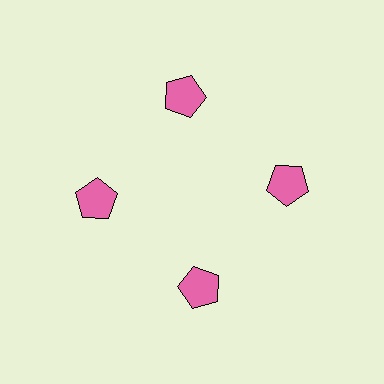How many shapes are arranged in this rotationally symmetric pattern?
There are 4 shapes, arranged in 4 groups of 1.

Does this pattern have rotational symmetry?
Yes, this pattern has 4-fold rotational symmetry. It looks the same after rotating 90 degrees around the center.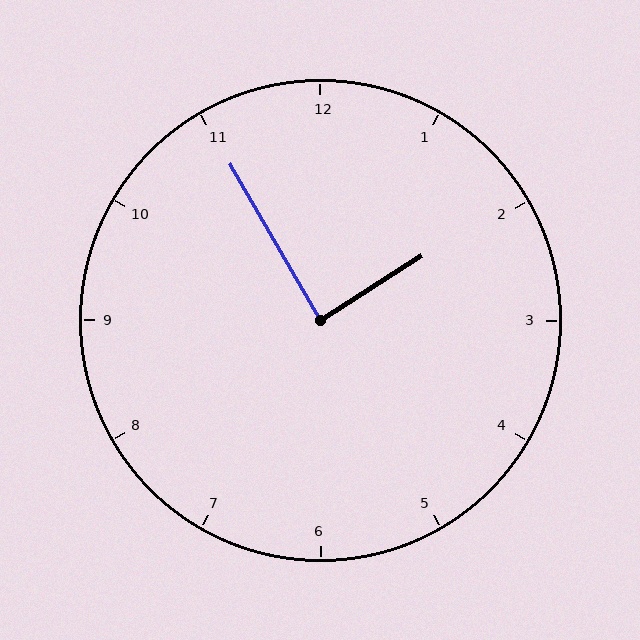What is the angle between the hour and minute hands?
Approximately 88 degrees.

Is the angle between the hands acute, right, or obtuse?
It is right.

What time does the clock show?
1:55.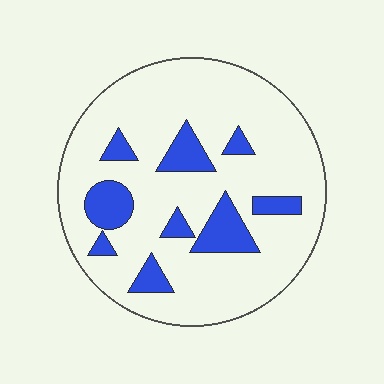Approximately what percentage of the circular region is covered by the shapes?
Approximately 20%.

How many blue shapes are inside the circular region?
9.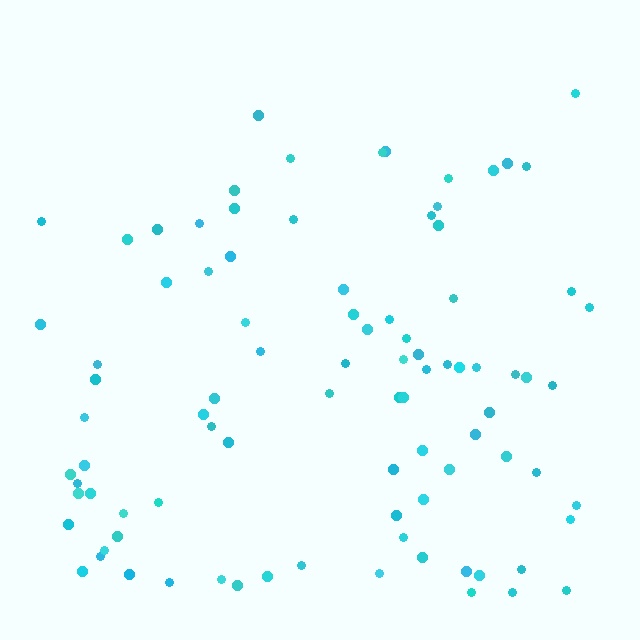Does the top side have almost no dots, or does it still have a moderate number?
Still a moderate number, just noticeably fewer than the bottom.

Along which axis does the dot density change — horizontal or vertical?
Vertical.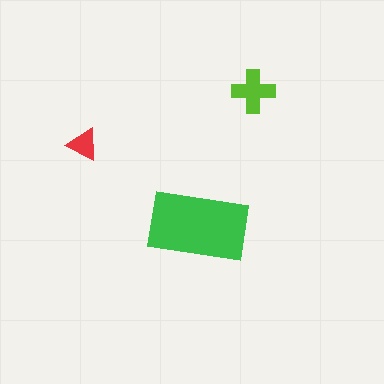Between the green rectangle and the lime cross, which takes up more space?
The green rectangle.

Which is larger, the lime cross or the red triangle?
The lime cross.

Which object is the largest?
The green rectangle.